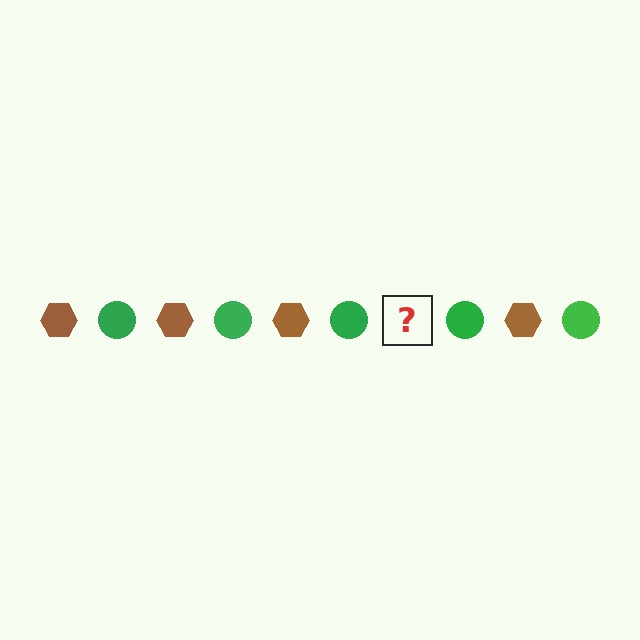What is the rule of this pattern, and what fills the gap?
The rule is that the pattern alternates between brown hexagon and green circle. The gap should be filled with a brown hexagon.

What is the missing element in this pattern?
The missing element is a brown hexagon.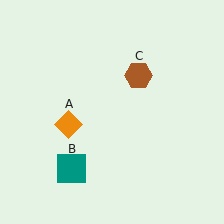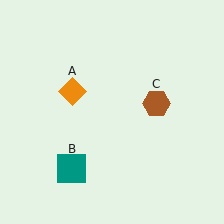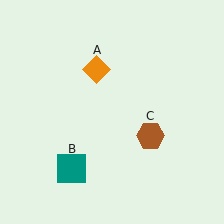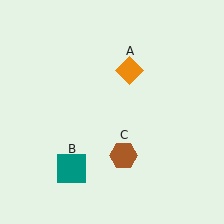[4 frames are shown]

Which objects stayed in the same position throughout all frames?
Teal square (object B) remained stationary.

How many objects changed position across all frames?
2 objects changed position: orange diamond (object A), brown hexagon (object C).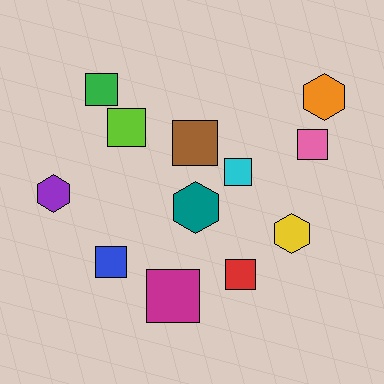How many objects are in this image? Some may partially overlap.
There are 12 objects.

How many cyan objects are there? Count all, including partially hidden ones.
There is 1 cyan object.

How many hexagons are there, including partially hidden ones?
There are 4 hexagons.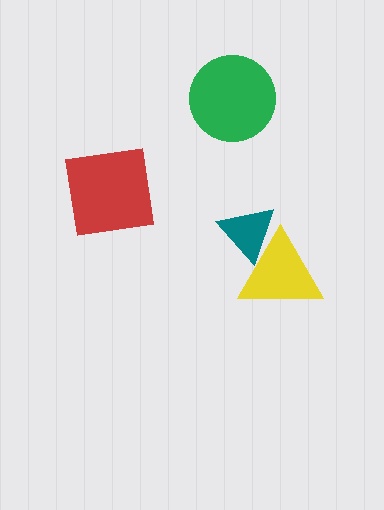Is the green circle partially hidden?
No, no other shape covers it.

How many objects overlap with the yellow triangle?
1 object overlaps with the yellow triangle.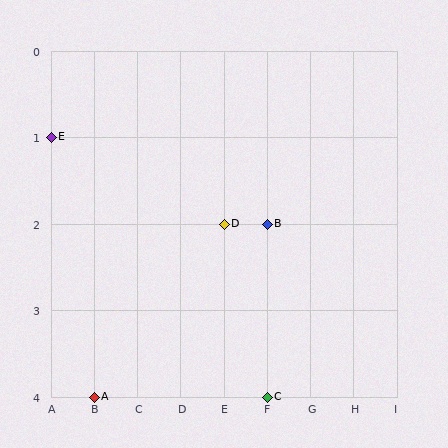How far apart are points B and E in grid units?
Points B and E are 5 columns and 1 row apart (about 5.1 grid units diagonally).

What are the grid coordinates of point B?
Point B is at grid coordinates (F, 2).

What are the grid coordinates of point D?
Point D is at grid coordinates (E, 2).